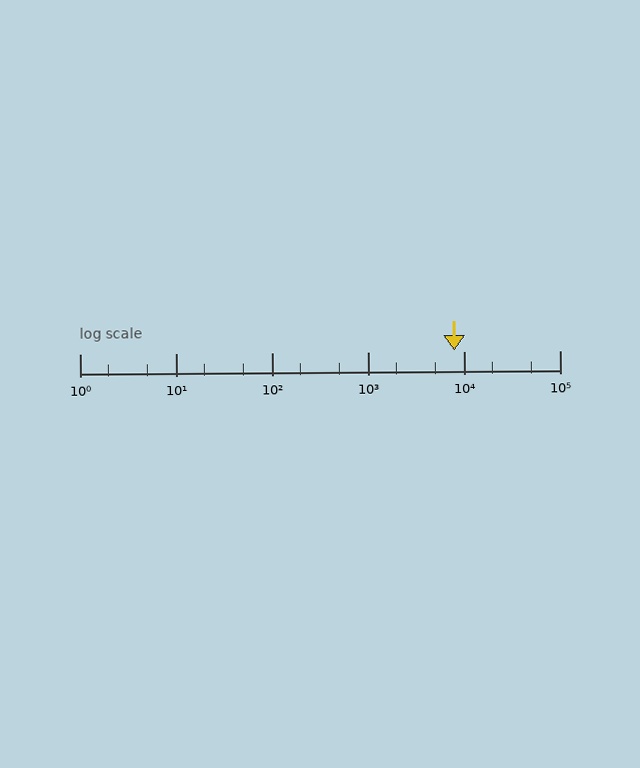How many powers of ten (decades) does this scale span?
The scale spans 5 decades, from 1 to 100000.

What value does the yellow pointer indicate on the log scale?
The pointer indicates approximately 8000.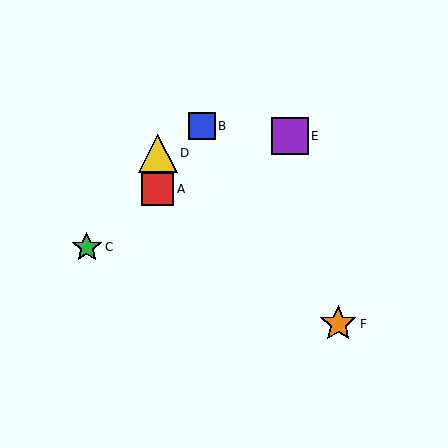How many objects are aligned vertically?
2 objects (A, D) are aligned vertically.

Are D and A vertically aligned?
Yes, both are at x≈158.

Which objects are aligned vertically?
Objects A, D are aligned vertically.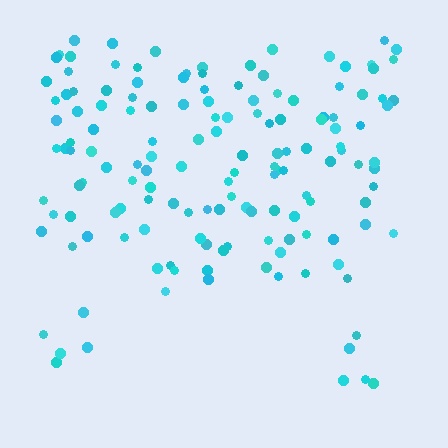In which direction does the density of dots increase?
From bottom to top, with the top side densest.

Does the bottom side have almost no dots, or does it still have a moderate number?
Still a moderate number, just noticeably fewer than the top.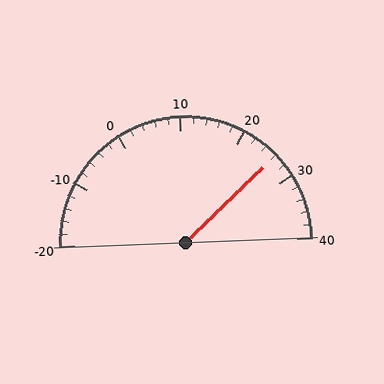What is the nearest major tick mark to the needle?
The nearest major tick mark is 30.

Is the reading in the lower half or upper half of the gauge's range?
The reading is in the upper half of the range (-20 to 40).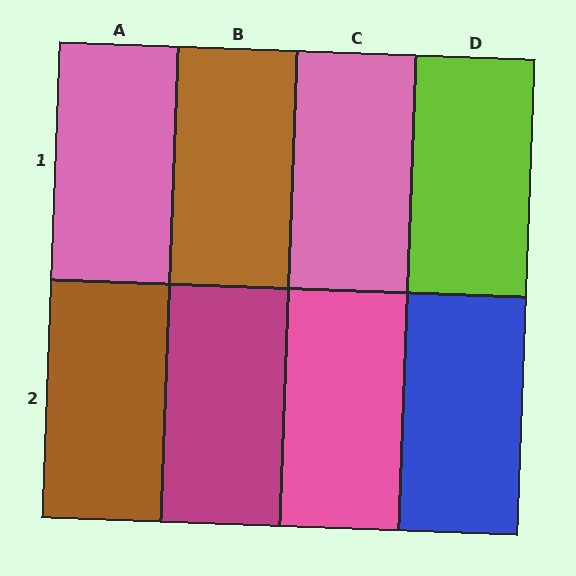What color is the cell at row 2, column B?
Magenta.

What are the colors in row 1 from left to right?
Pink, brown, pink, lime.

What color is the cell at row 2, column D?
Blue.